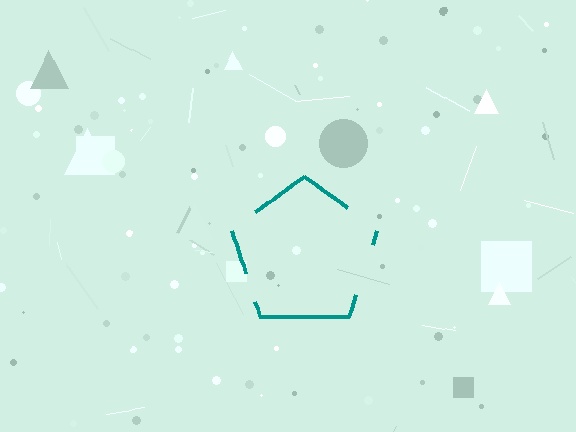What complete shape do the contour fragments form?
The contour fragments form a pentagon.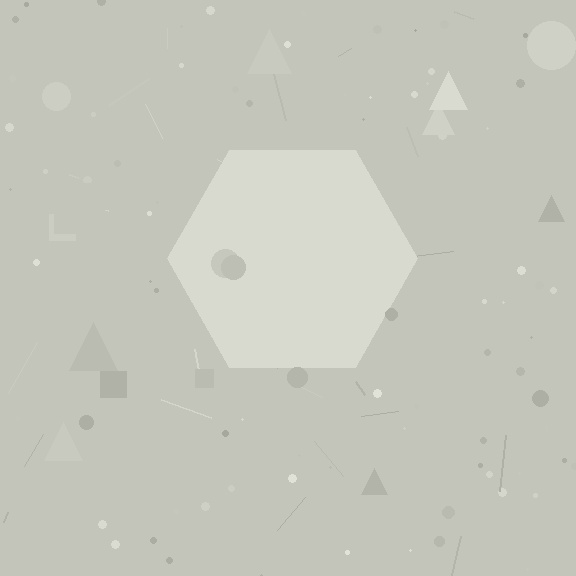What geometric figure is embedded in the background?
A hexagon is embedded in the background.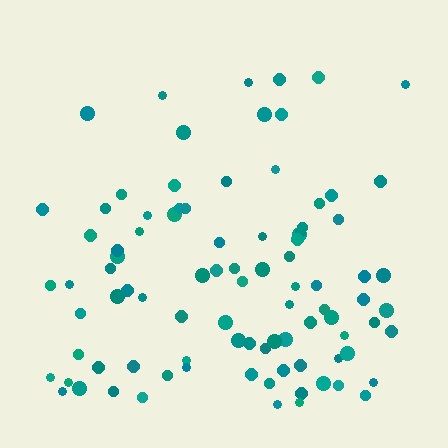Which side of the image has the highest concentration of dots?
The bottom.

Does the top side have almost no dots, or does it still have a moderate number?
Still a moderate number, just noticeably fewer than the bottom.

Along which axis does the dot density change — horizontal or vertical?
Vertical.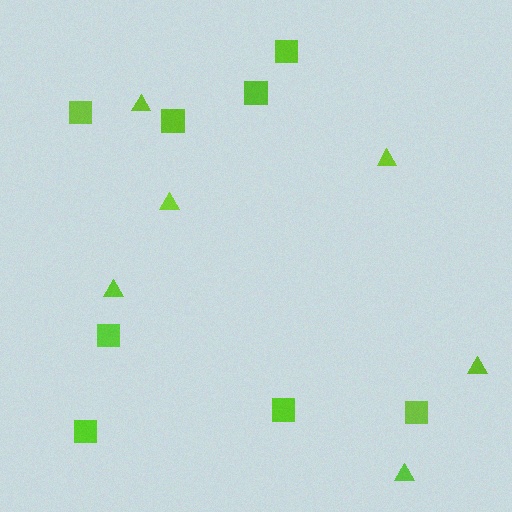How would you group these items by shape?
There are 2 groups: one group of triangles (6) and one group of squares (8).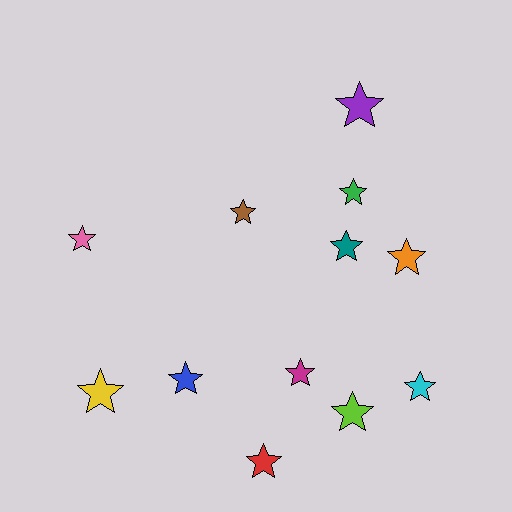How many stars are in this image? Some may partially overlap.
There are 12 stars.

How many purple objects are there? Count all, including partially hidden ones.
There is 1 purple object.